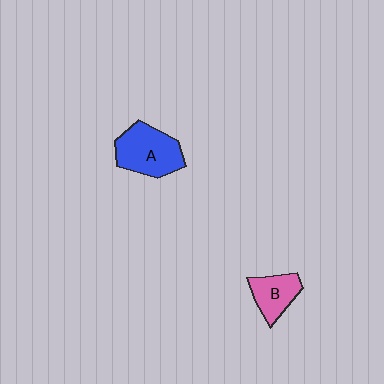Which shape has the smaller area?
Shape B (pink).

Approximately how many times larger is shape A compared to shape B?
Approximately 1.6 times.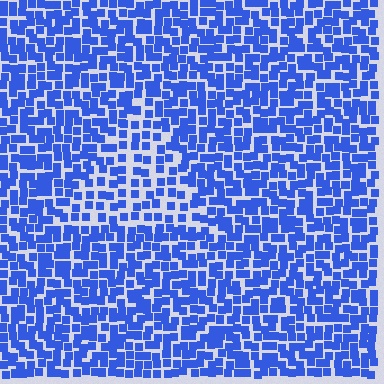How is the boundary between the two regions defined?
The boundary is defined by a change in element density (approximately 1.7x ratio). All elements are the same color, size, and shape.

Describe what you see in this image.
The image contains small blue elements arranged at two different densities. A triangle-shaped region is visible where the elements are less densely packed than the surrounding area.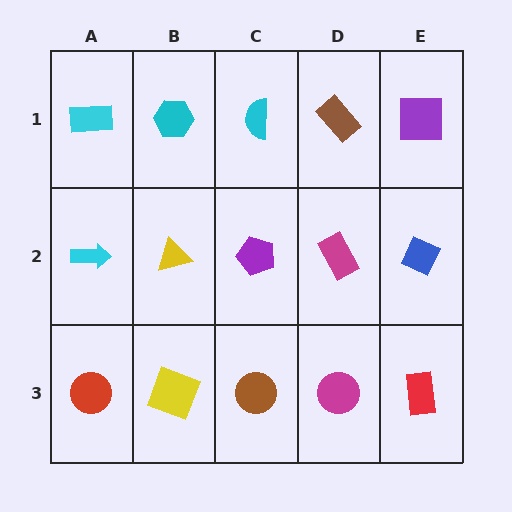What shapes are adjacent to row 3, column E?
A blue diamond (row 2, column E), a magenta circle (row 3, column D).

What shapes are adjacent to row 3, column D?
A magenta rectangle (row 2, column D), a brown circle (row 3, column C), a red rectangle (row 3, column E).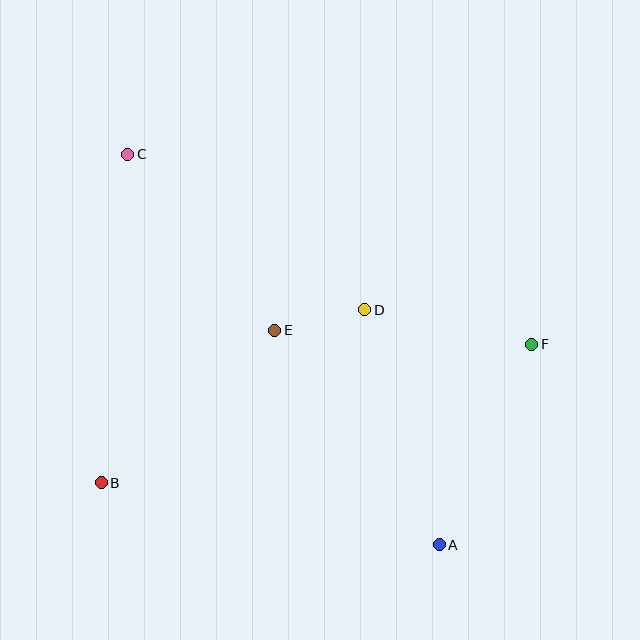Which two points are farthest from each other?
Points A and C are farthest from each other.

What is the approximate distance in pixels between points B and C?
The distance between B and C is approximately 330 pixels.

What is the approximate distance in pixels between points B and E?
The distance between B and E is approximately 231 pixels.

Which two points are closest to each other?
Points D and E are closest to each other.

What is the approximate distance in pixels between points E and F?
The distance between E and F is approximately 257 pixels.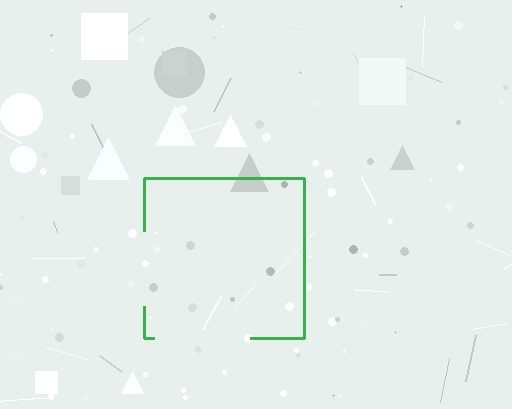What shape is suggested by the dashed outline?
The dashed outline suggests a square.